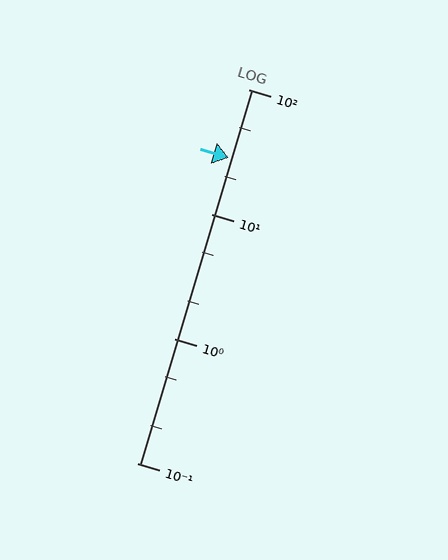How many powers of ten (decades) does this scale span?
The scale spans 3 decades, from 0.1 to 100.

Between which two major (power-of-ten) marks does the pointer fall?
The pointer is between 10 and 100.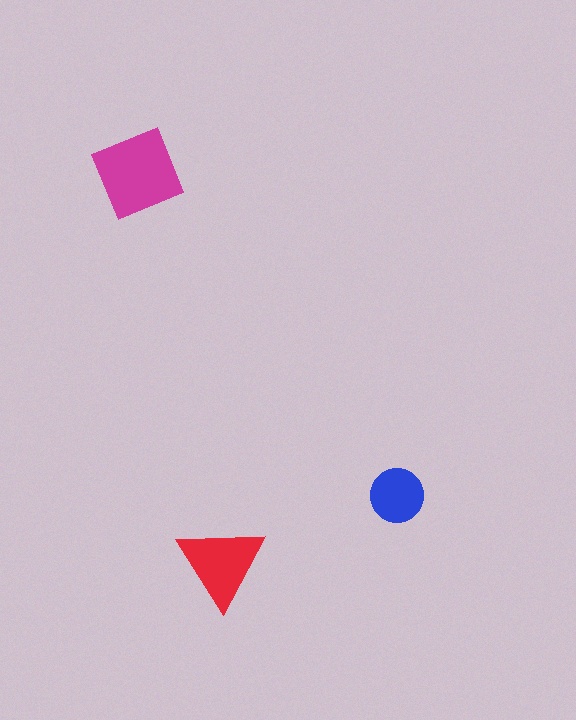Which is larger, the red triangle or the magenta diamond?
The magenta diamond.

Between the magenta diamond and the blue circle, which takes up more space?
The magenta diamond.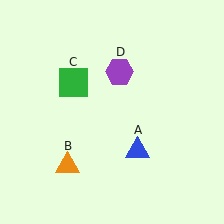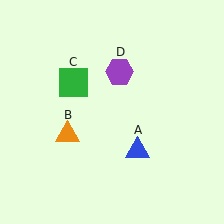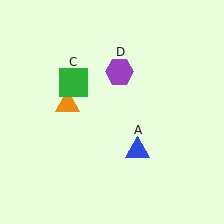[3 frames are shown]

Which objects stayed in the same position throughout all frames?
Blue triangle (object A) and green square (object C) and purple hexagon (object D) remained stationary.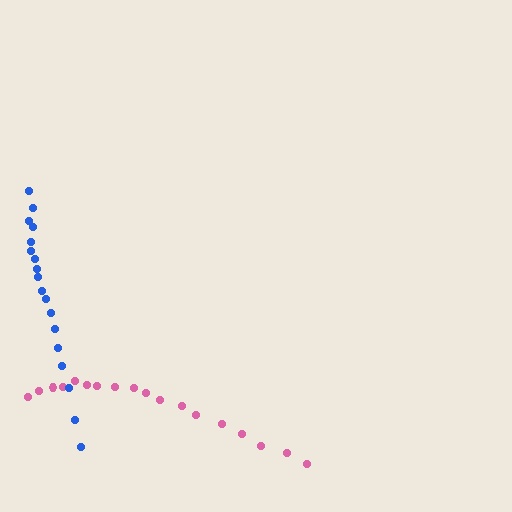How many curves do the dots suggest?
There are 2 distinct paths.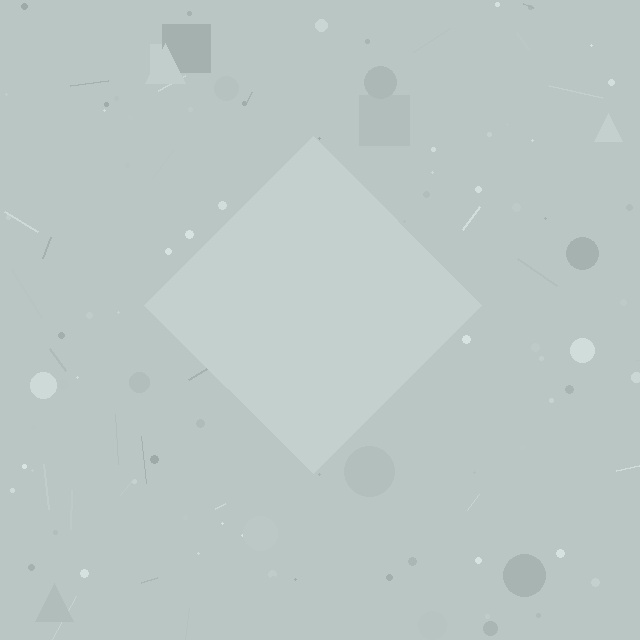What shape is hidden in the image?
A diamond is hidden in the image.